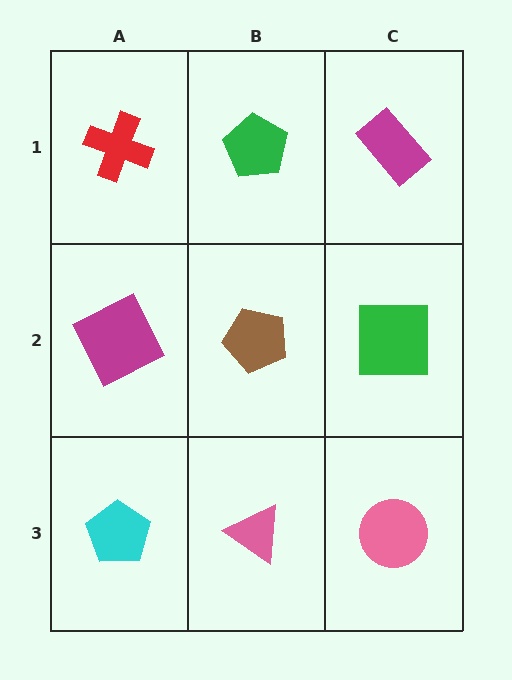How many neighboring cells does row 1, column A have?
2.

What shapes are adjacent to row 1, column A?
A magenta square (row 2, column A), a green pentagon (row 1, column B).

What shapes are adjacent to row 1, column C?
A green square (row 2, column C), a green pentagon (row 1, column B).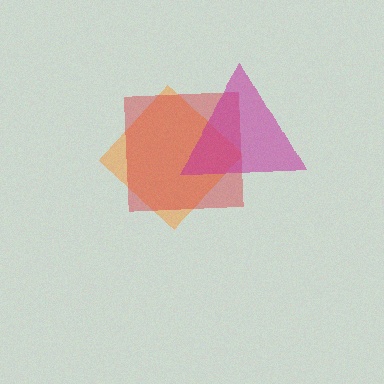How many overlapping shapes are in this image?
There are 3 overlapping shapes in the image.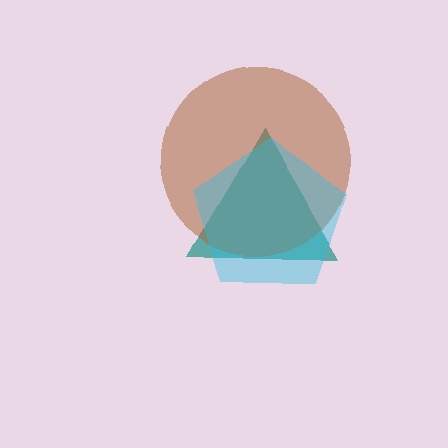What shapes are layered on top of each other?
The layered shapes are: a teal triangle, a brown circle, a cyan pentagon.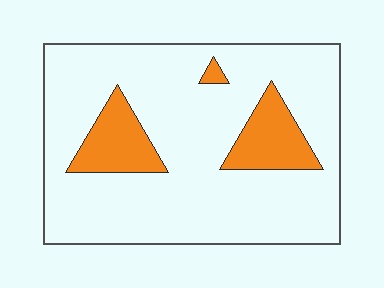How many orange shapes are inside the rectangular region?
3.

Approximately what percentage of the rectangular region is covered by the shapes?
Approximately 15%.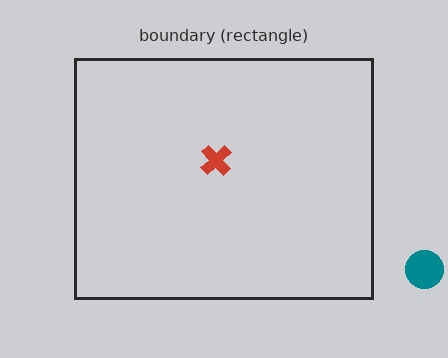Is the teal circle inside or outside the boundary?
Outside.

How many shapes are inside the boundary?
1 inside, 1 outside.